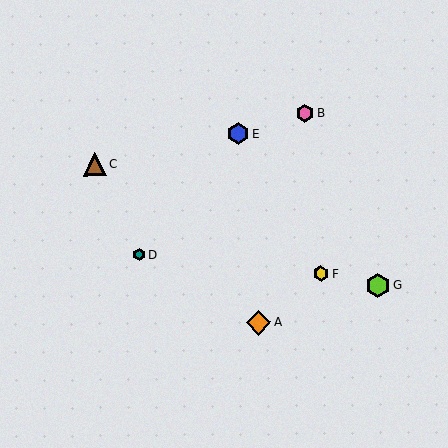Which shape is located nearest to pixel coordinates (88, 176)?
The brown triangle (labeled C) at (95, 164) is nearest to that location.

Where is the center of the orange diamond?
The center of the orange diamond is at (259, 322).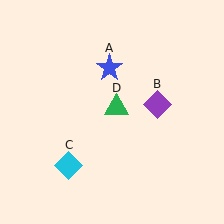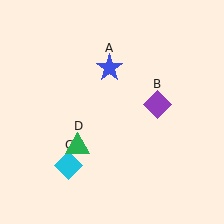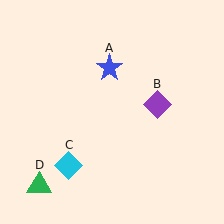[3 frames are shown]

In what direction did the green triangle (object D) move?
The green triangle (object D) moved down and to the left.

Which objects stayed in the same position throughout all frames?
Blue star (object A) and purple diamond (object B) and cyan diamond (object C) remained stationary.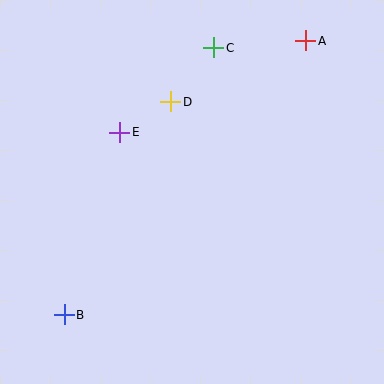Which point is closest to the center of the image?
Point D at (170, 102) is closest to the center.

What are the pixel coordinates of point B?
Point B is at (64, 315).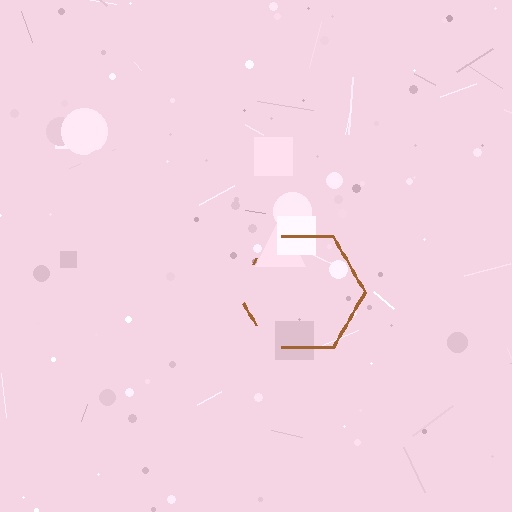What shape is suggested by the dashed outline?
The dashed outline suggests a hexagon.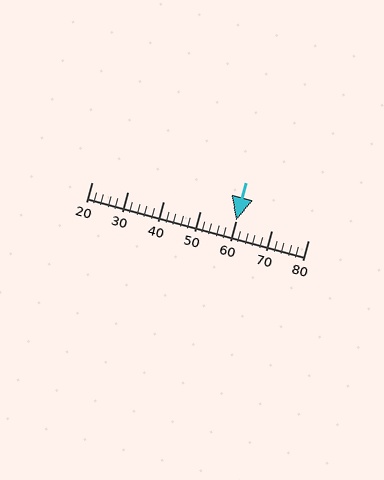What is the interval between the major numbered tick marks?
The major tick marks are spaced 10 units apart.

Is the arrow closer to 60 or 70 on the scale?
The arrow is closer to 60.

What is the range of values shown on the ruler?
The ruler shows values from 20 to 80.